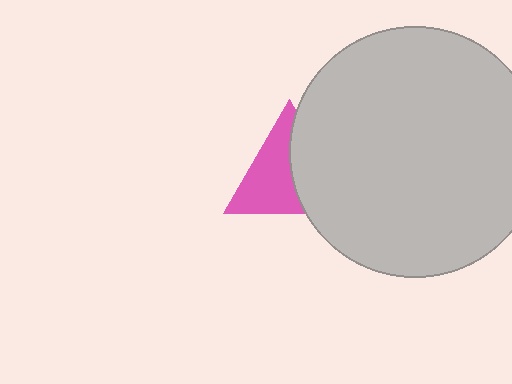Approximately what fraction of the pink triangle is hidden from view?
Roughly 45% of the pink triangle is hidden behind the light gray circle.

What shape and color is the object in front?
The object in front is a light gray circle.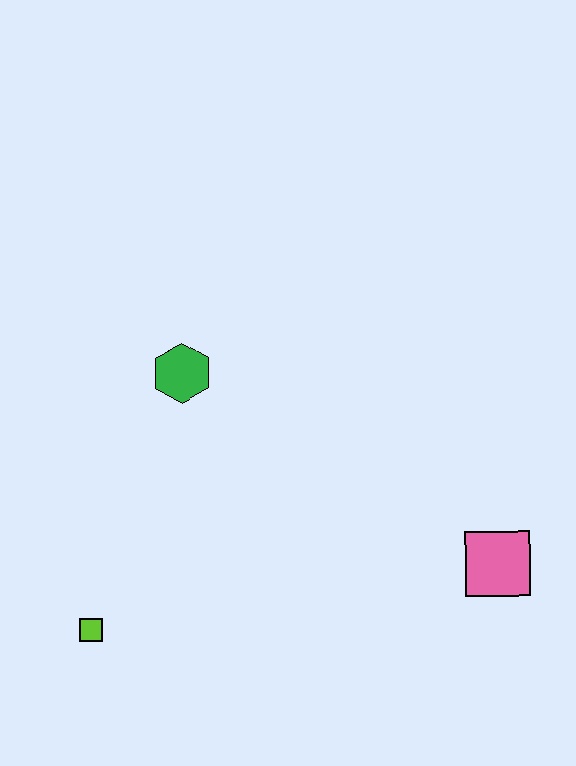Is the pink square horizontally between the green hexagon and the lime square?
No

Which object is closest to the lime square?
The green hexagon is closest to the lime square.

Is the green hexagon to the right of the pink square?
No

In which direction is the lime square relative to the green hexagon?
The lime square is below the green hexagon.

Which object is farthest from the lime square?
The pink square is farthest from the lime square.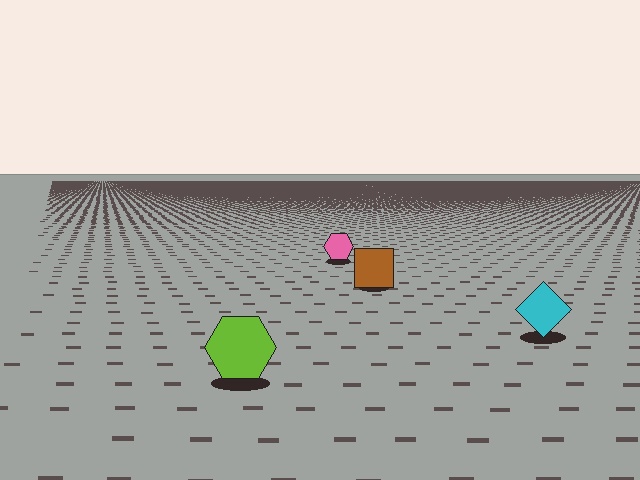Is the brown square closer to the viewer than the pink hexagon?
Yes. The brown square is closer — you can tell from the texture gradient: the ground texture is coarser near it.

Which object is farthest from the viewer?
The pink hexagon is farthest from the viewer. It appears smaller and the ground texture around it is denser.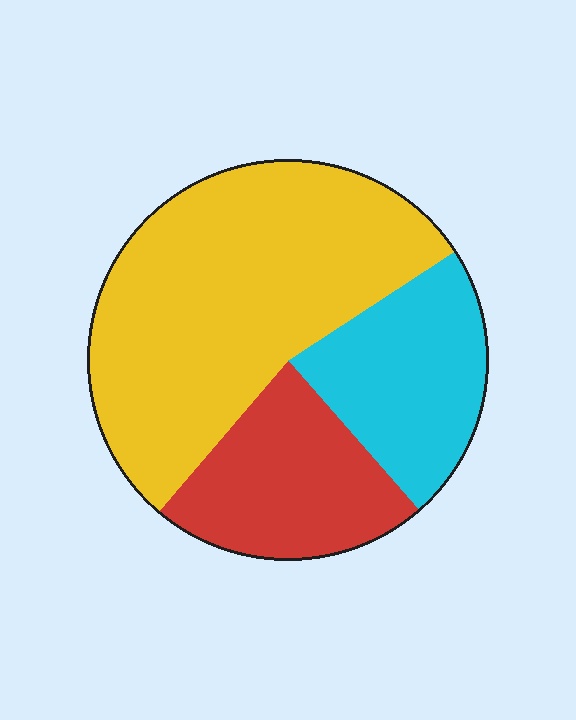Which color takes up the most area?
Yellow, at roughly 55%.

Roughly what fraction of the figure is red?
Red takes up about one quarter (1/4) of the figure.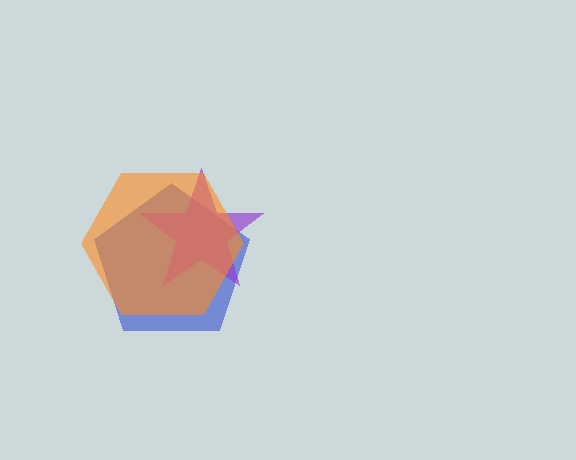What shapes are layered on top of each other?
The layered shapes are: a blue pentagon, a purple star, an orange hexagon.